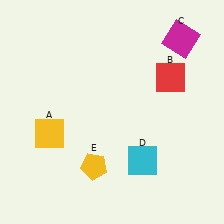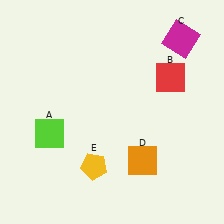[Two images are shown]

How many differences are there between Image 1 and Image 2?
There are 2 differences between the two images.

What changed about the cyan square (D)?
In Image 1, D is cyan. In Image 2, it changed to orange.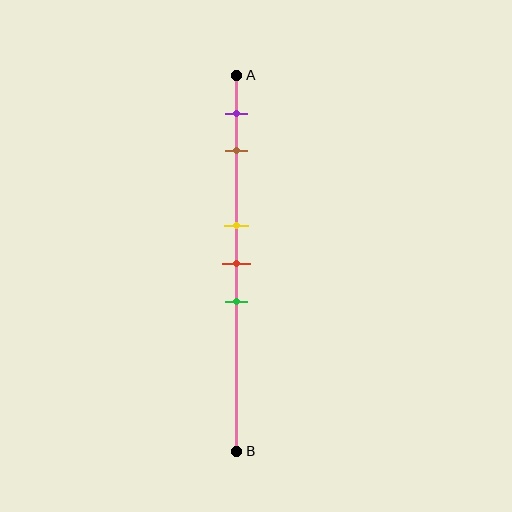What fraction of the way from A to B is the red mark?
The red mark is approximately 50% (0.5) of the way from A to B.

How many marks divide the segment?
There are 5 marks dividing the segment.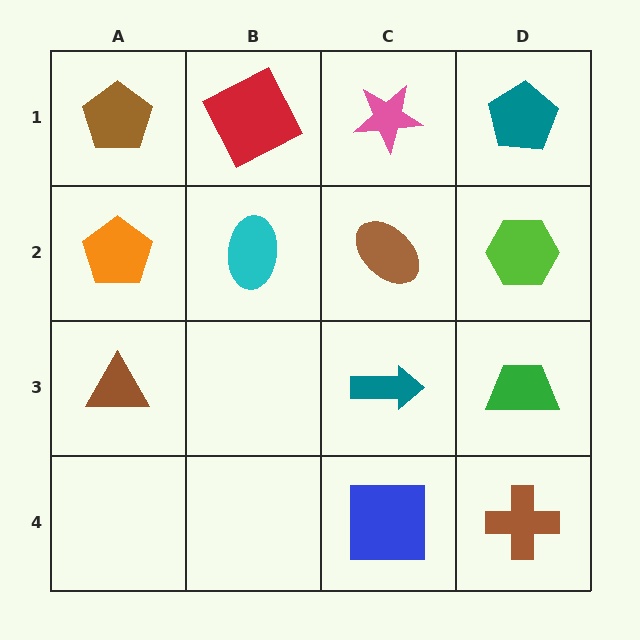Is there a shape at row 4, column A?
No, that cell is empty.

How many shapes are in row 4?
2 shapes.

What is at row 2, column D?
A lime hexagon.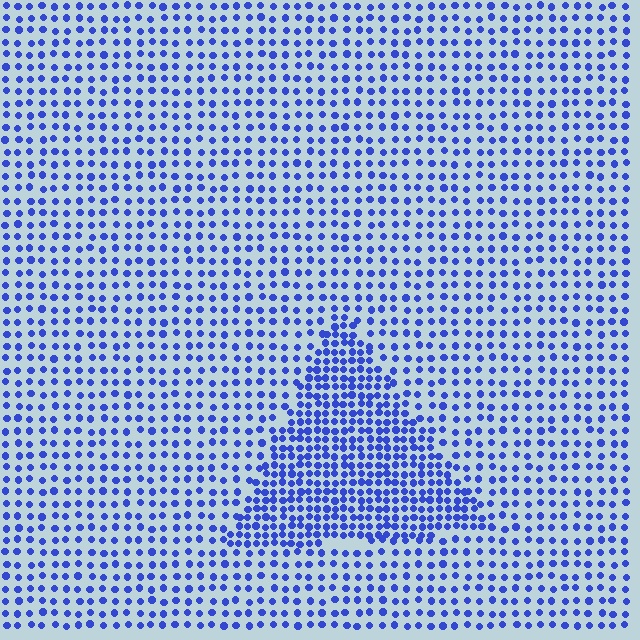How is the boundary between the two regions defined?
The boundary is defined by a change in element density (approximately 1.9x ratio). All elements are the same color, size, and shape.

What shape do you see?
I see a triangle.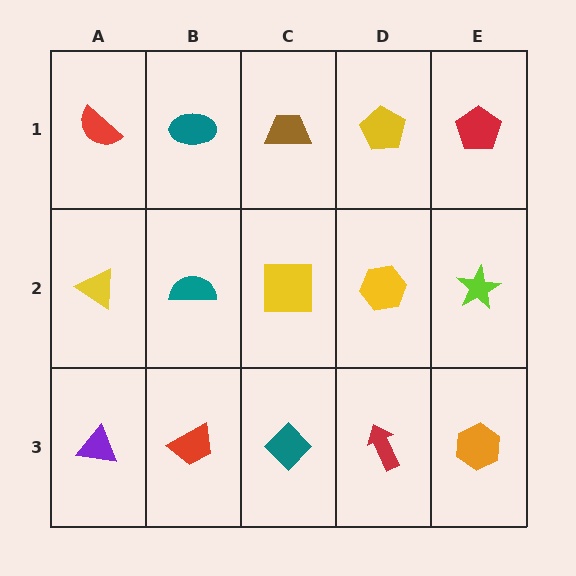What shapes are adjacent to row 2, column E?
A red pentagon (row 1, column E), an orange hexagon (row 3, column E), a yellow hexagon (row 2, column D).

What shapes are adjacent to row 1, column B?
A teal semicircle (row 2, column B), a red semicircle (row 1, column A), a brown trapezoid (row 1, column C).